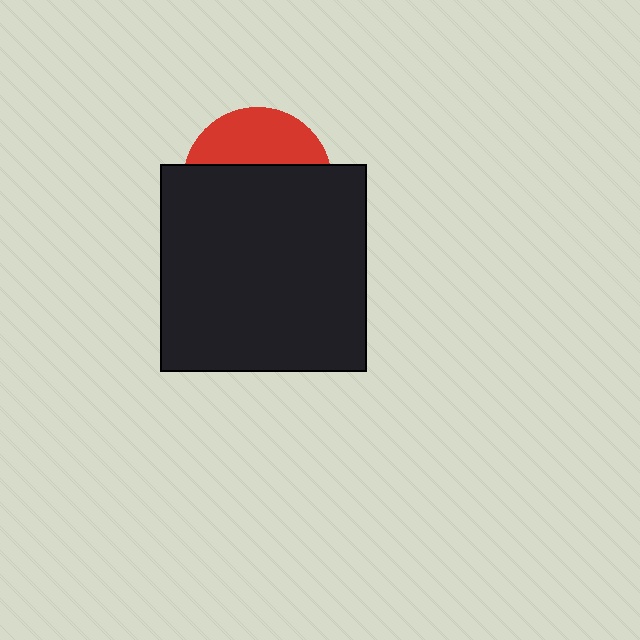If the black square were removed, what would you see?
You would see the complete red circle.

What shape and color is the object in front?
The object in front is a black square.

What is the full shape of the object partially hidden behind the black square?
The partially hidden object is a red circle.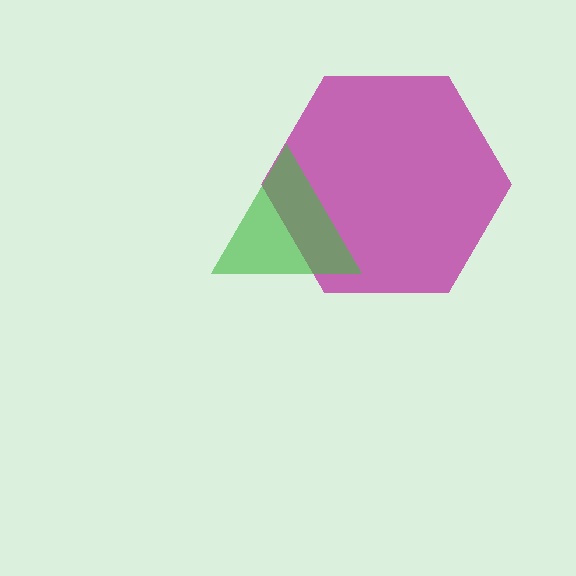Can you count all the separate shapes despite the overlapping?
Yes, there are 2 separate shapes.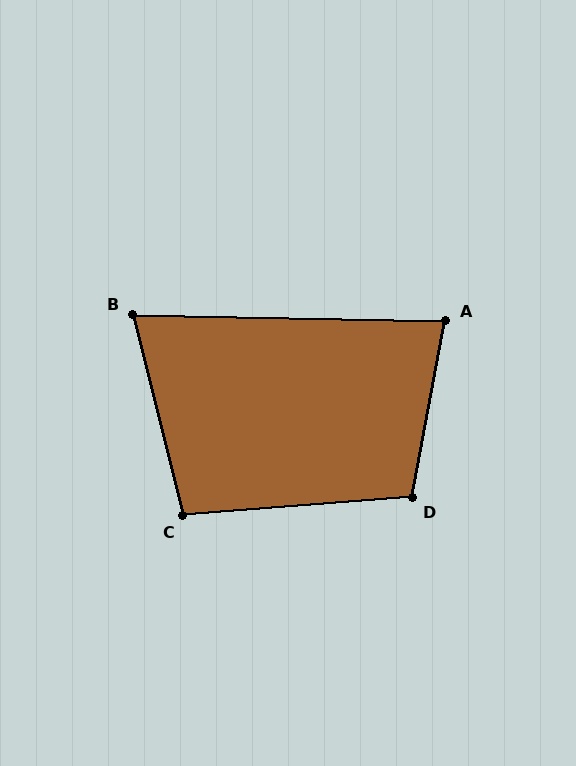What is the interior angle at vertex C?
Approximately 99 degrees (obtuse).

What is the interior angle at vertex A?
Approximately 81 degrees (acute).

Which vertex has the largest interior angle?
D, at approximately 105 degrees.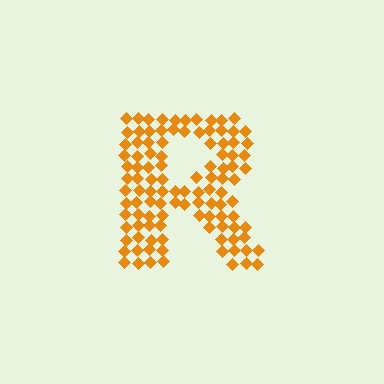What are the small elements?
The small elements are diamonds.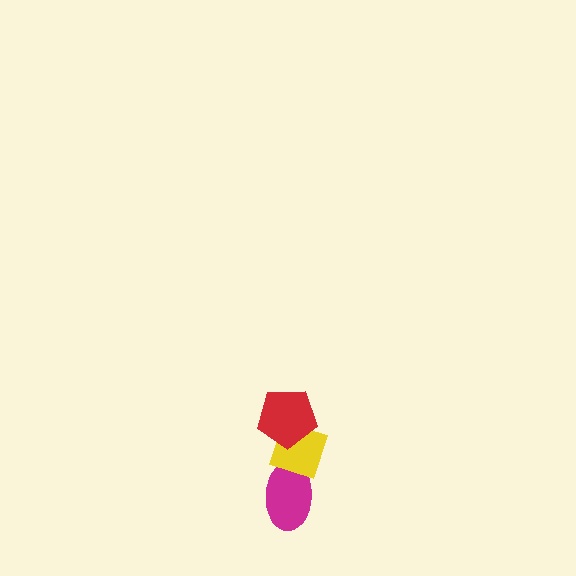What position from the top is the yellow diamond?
The yellow diamond is 2nd from the top.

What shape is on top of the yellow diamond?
The red pentagon is on top of the yellow diamond.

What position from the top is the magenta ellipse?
The magenta ellipse is 3rd from the top.